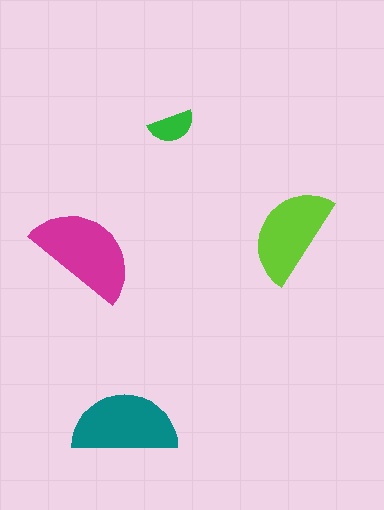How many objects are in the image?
There are 4 objects in the image.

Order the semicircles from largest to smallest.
the magenta one, the teal one, the lime one, the green one.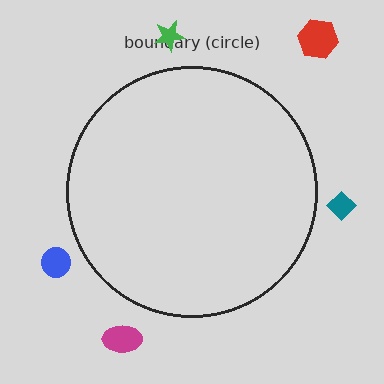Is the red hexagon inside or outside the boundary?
Outside.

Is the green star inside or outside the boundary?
Outside.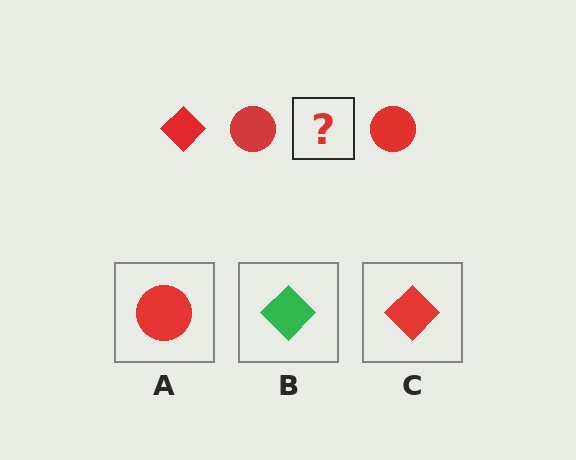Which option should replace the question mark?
Option C.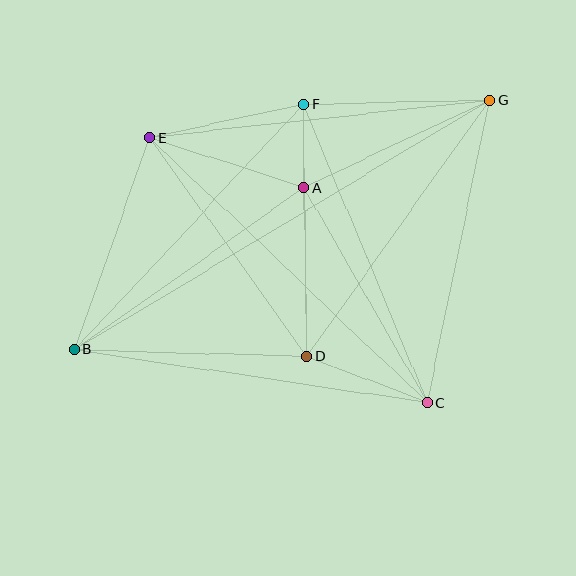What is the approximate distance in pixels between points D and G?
The distance between D and G is approximately 314 pixels.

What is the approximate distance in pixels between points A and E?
The distance between A and E is approximately 162 pixels.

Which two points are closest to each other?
Points A and F are closest to each other.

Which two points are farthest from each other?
Points B and G are farthest from each other.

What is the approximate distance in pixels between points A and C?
The distance between A and C is approximately 248 pixels.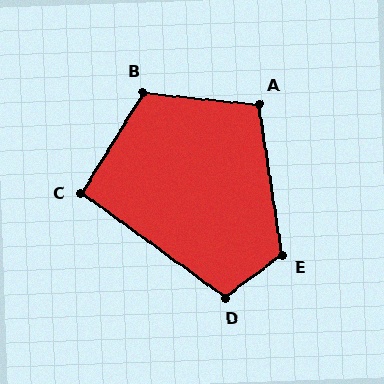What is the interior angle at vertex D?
Approximately 108 degrees (obtuse).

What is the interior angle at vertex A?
Approximately 104 degrees (obtuse).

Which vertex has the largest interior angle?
E, at approximately 117 degrees.